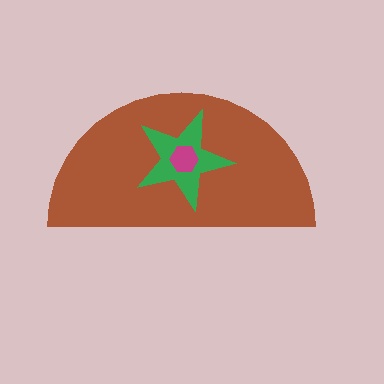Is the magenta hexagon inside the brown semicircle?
Yes.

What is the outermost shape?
The brown semicircle.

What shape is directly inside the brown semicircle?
The green star.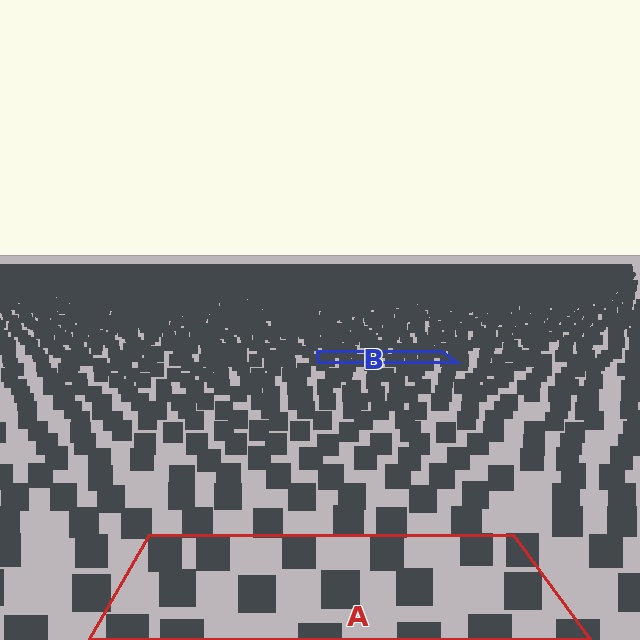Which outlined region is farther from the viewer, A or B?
Region B is farther from the viewer — the texture elements inside it appear smaller and more densely packed.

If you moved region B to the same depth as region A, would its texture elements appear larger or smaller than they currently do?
They would appear larger. At a closer depth, the same texture elements are projected at a bigger on-screen size.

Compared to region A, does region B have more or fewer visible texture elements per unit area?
Region B has more texture elements per unit area — they are packed more densely because it is farther away.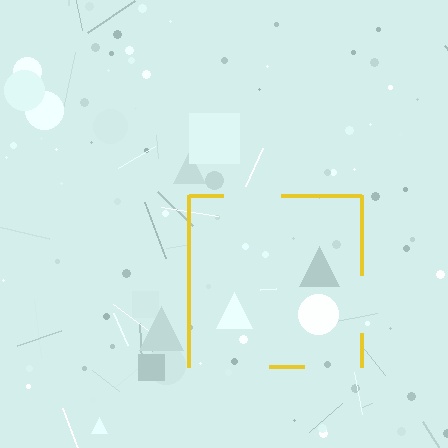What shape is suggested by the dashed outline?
The dashed outline suggests a square.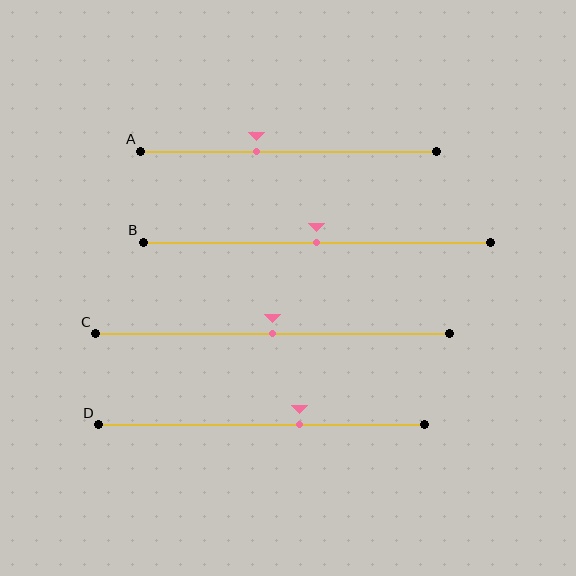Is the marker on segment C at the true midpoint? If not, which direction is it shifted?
Yes, the marker on segment C is at the true midpoint.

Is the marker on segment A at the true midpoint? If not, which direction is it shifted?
No, the marker on segment A is shifted to the left by about 11% of the segment length.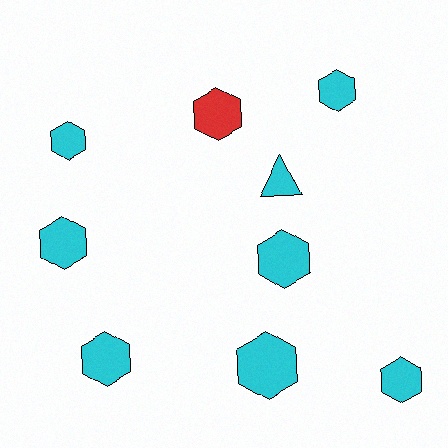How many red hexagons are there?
There is 1 red hexagon.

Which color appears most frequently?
Cyan, with 8 objects.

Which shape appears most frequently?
Hexagon, with 8 objects.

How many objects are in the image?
There are 9 objects.